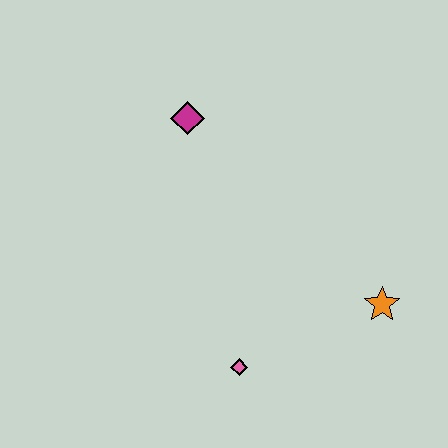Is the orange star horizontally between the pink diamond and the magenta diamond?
No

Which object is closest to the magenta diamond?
The pink diamond is closest to the magenta diamond.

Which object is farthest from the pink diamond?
The magenta diamond is farthest from the pink diamond.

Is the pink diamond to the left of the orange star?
Yes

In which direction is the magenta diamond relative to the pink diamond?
The magenta diamond is above the pink diamond.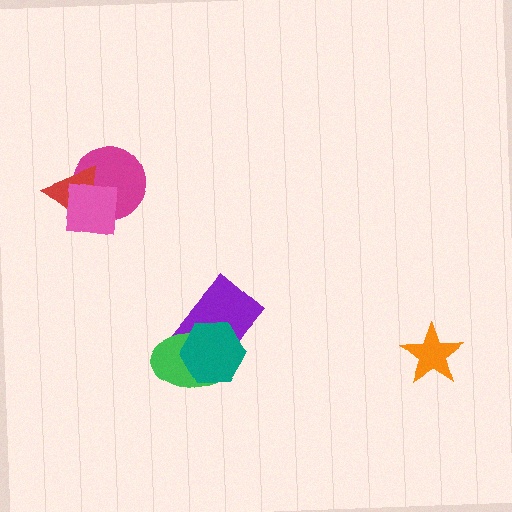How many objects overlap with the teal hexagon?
2 objects overlap with the teal hexagon.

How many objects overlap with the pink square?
2 objects overlap with the pink square.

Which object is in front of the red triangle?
The pink square is in front of the red triangle.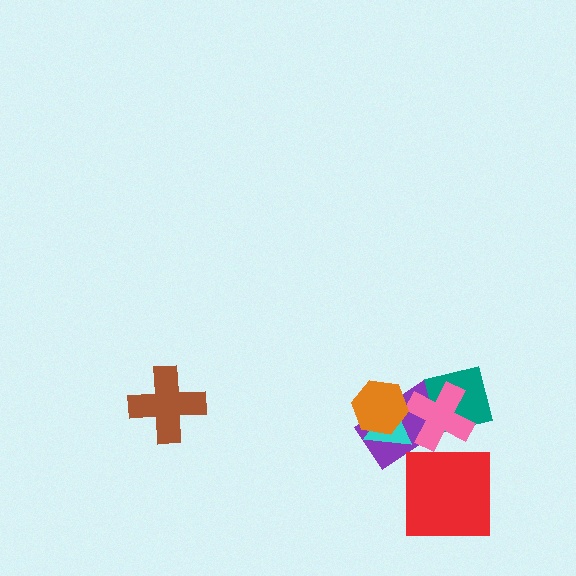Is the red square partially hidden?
No, no other shape covers it.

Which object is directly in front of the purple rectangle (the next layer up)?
The cyan triangle is directly in front of the purple rectangle.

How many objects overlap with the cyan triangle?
3 objects overlap with the cyan triangle.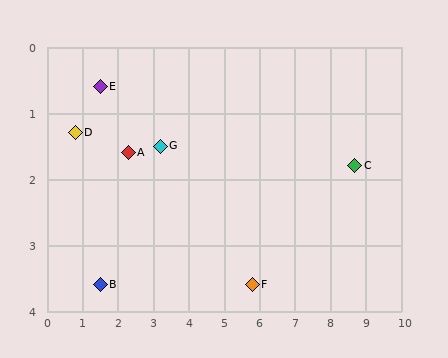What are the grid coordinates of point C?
Point C is at approximately (8.7, 1.8).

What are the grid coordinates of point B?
Point B is at approximately (1.5, 3.6).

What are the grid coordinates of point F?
Point F is at approximately (5.8, 3.6).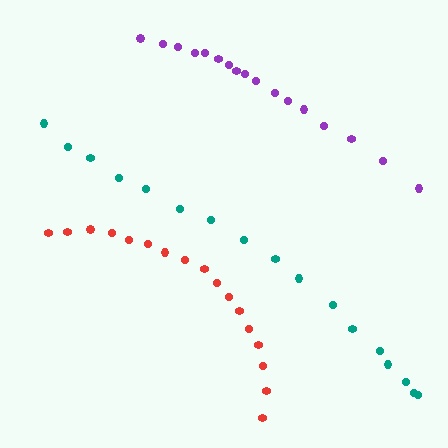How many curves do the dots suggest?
There are 3 distinct paths.